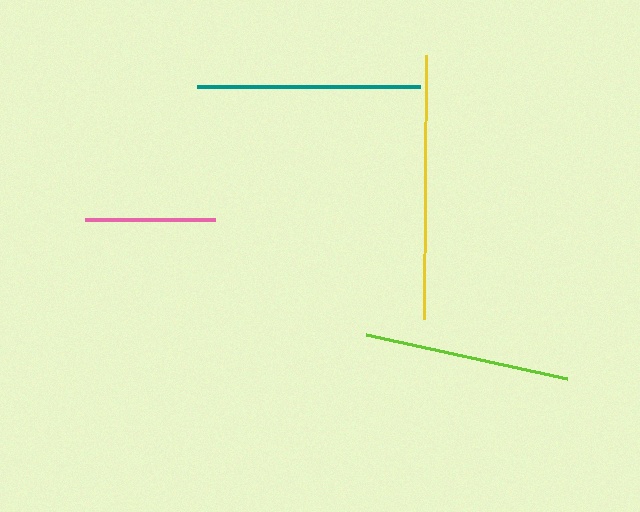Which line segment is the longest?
The yellow line is the longest at approximately 264 pixels.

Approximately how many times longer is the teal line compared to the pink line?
The teal line is approximately 1.7 times the length of the pink line.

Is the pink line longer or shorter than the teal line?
The teal line is longer than the pink line.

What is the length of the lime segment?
The lime segment is approximately 206 pixels long.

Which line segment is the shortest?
The pink line is the shortest at approximately 130 pixels.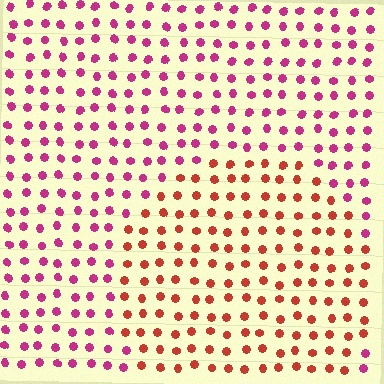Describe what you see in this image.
The image is filled with small magenta elements in a uniform arrangement. A circle-shaped region is visible where the elements are tinted to a slightly different hue, forming a subtle color boundary.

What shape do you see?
I see a circle.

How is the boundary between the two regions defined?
The boundary is defined purely by a slight shift in hue (about 41 degrees). Spacing, size, and orientation are identical on both sides.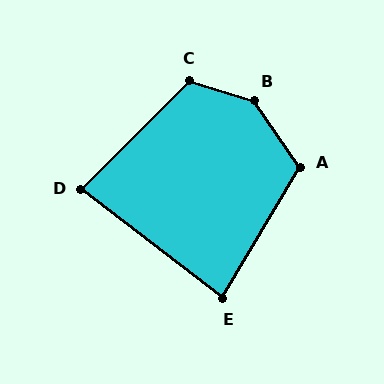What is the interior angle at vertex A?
Approximately 115 degrees (obtuse).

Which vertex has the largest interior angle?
B, at approximately 141 degrees.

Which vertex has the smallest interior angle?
D, at approximately 83 degrees.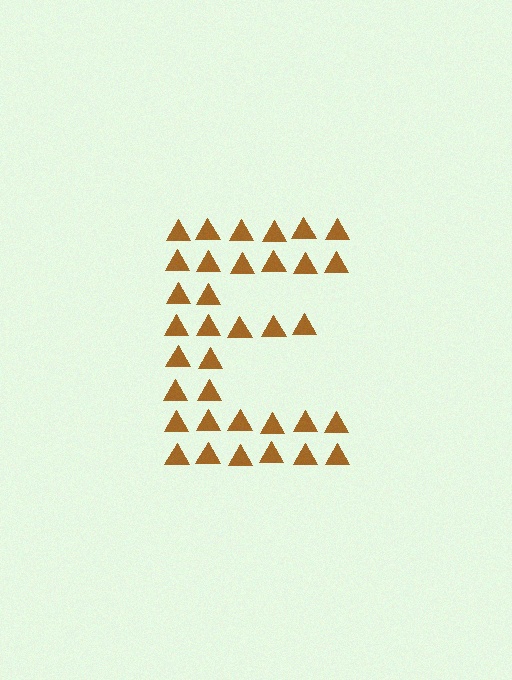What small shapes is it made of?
It is made of small triangles.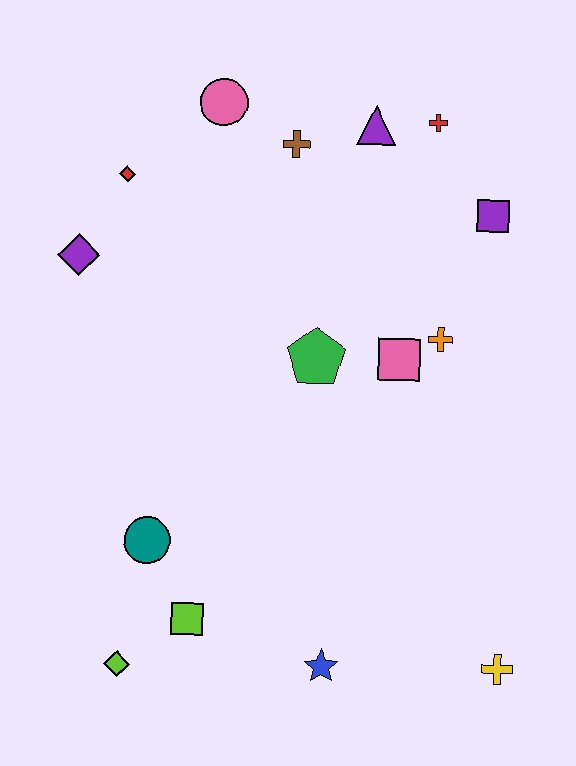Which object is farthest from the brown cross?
The yellow cross is farthest from the brown cross.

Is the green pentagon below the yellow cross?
No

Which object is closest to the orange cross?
The pink square is closest to the orange cross.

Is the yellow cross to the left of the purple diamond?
No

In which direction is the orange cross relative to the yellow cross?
The orange cross is above the yellow cross.